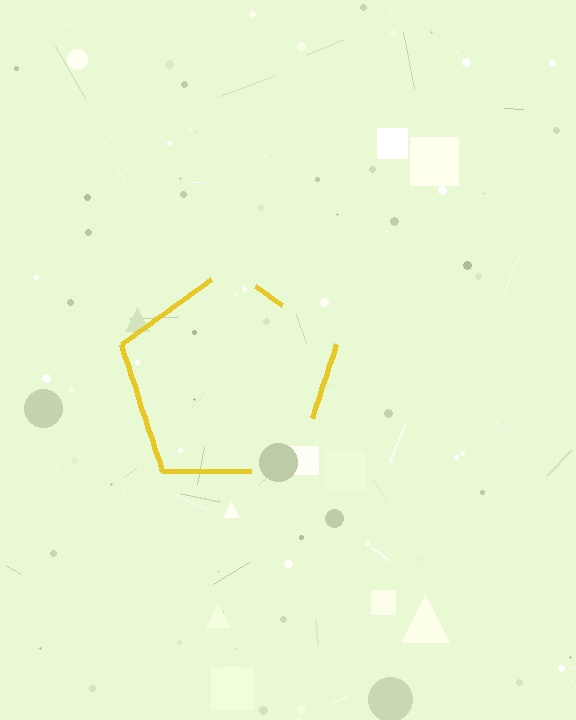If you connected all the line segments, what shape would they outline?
They would outline a pentagon.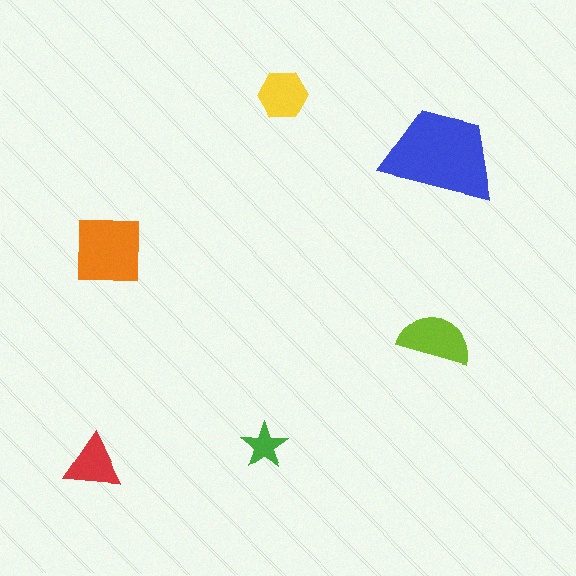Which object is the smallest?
The green star.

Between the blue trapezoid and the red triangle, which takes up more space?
The blue trapezoid.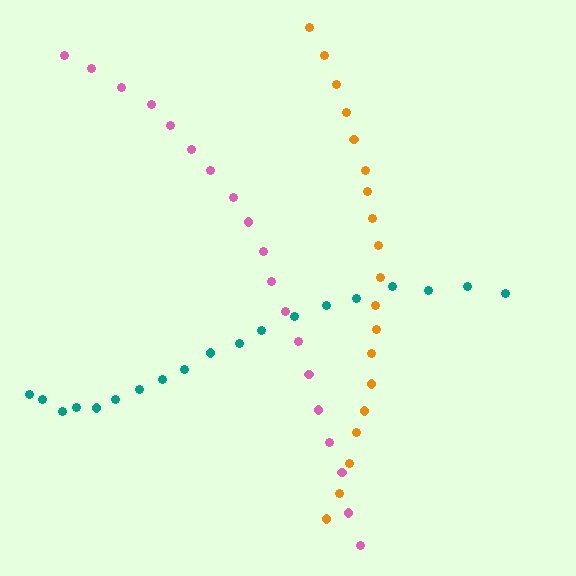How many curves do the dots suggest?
There are 3 distinct paths.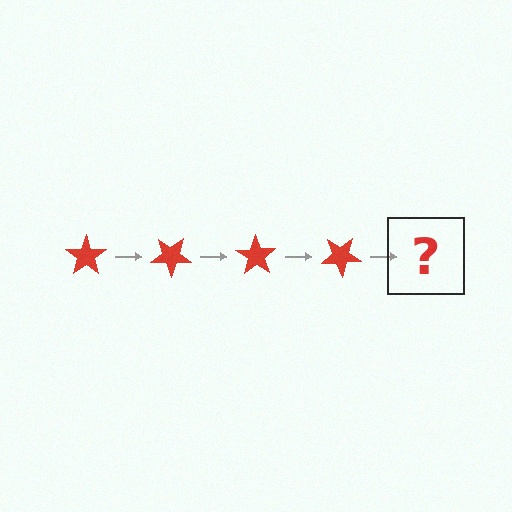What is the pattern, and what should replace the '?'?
The pattern is that the star rotates 35 degrees each step. The '?' should be a red star rotated 140 degrees.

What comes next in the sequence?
The next element should be a red star rotated 140 degrees.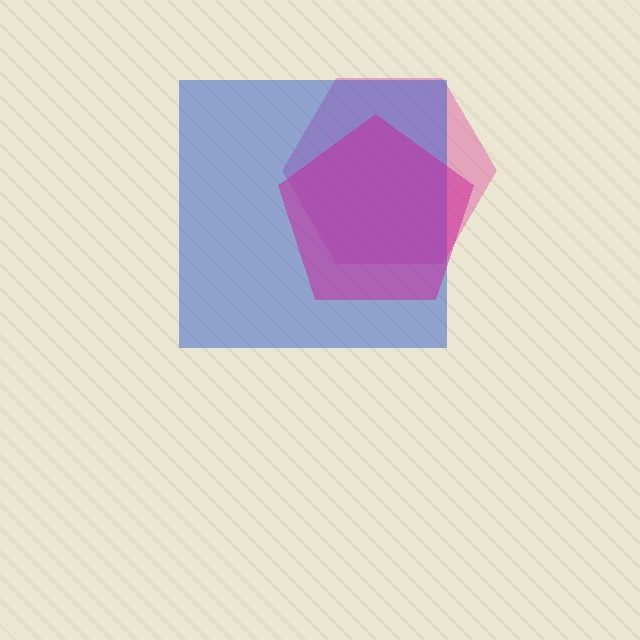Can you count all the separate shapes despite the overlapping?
Yes, there are 3 separate shapes.